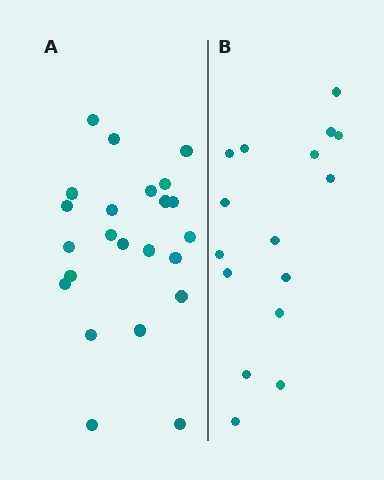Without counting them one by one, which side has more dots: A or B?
Region A (the left region) has more dots.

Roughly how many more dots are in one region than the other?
Region A has roughly 8 or so more dots than region B.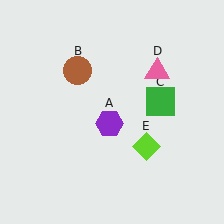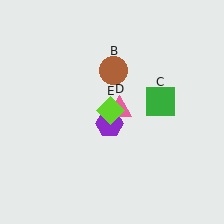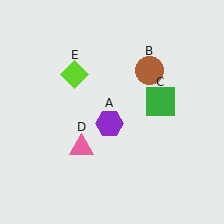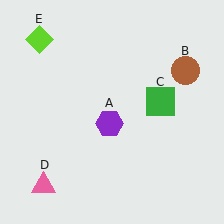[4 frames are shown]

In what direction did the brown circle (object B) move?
The brown circle (object B) moved right.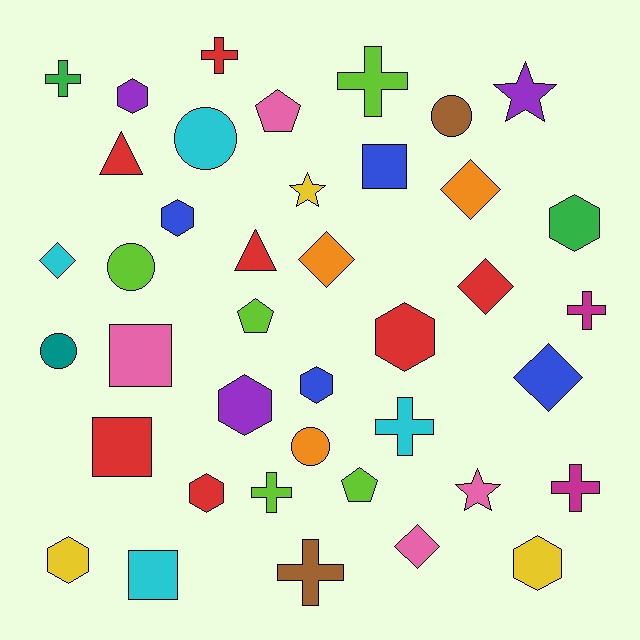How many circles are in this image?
There are 5 circles.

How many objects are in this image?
There are 40 objects.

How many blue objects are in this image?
There are 4 blue objects.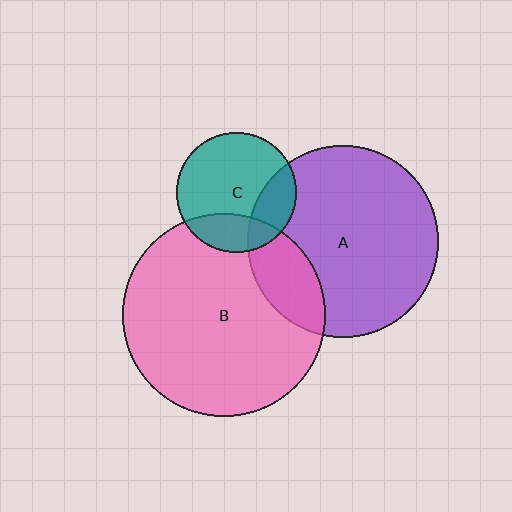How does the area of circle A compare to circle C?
Approximately 2.6 times.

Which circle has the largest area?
Circle B (pink).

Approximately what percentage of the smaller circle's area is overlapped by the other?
Approximately 20%.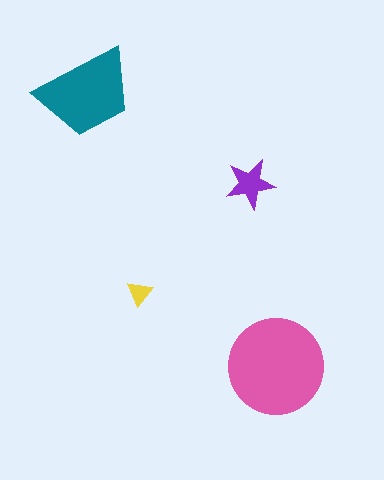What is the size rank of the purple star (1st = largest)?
3rd.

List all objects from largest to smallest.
The pink circle, the teal trapezoid, the purple star, the yellow triangle.